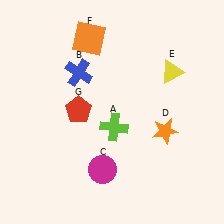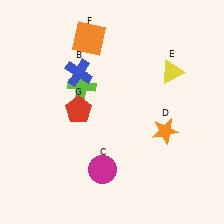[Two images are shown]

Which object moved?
The lime cross (A) moved up.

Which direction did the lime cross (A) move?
The lime cross (A) moved up.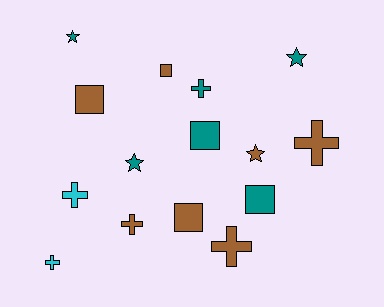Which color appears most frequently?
Brown, with 7 objects.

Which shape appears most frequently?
Cross, with 6 objects.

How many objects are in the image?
There are 15 objects.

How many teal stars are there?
There are 3 teal stars.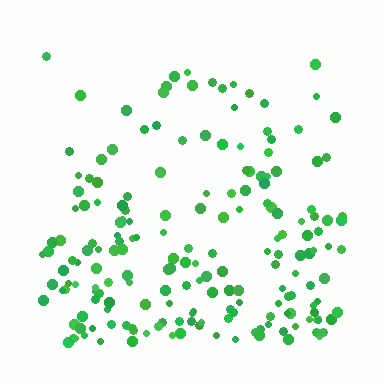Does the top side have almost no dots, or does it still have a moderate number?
Still a moderate number, just noticeably fewer than the bottom.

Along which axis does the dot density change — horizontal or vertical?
Vertical.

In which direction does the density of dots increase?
From top to bottom, with the bottom side densest.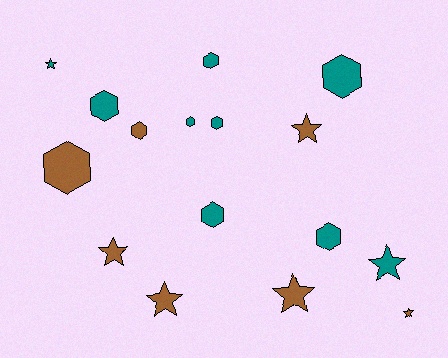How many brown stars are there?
There are 5 brown stars.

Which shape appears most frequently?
Hexagon, with 9 objects.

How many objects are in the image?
There are 16 objects.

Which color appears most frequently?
Teal, with 9 objects.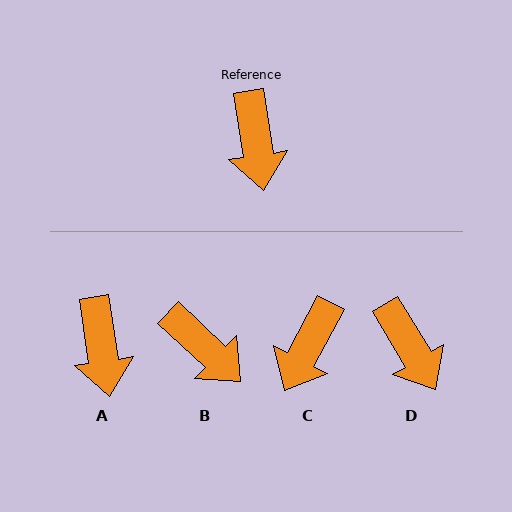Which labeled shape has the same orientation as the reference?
A.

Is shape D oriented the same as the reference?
No, it is off by about 22 degrees.